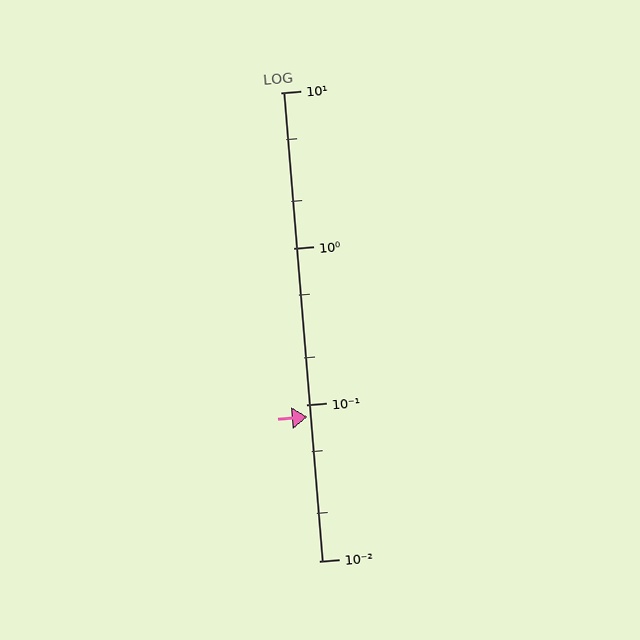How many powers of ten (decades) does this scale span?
The scale spans 3 decades, from 0.01 to 10.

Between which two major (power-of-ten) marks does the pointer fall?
The pointer is between 0.01 and 0.1.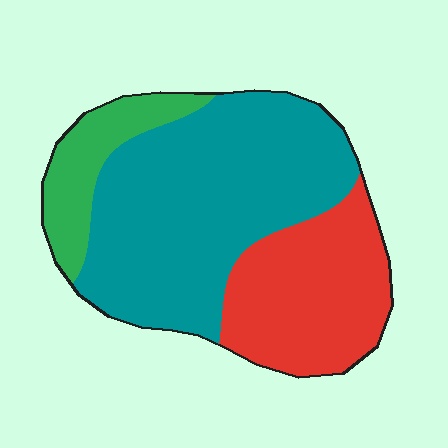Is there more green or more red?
Red.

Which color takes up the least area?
Green, at roughly 15%.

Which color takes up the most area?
Teal, at roughly 55%.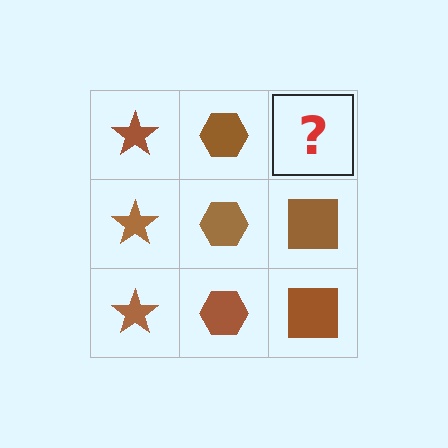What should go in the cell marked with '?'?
The missing cell should contain a brown square.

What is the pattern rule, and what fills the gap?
The rule is that each column has a consistent shape. The gap should be filled with a brown square.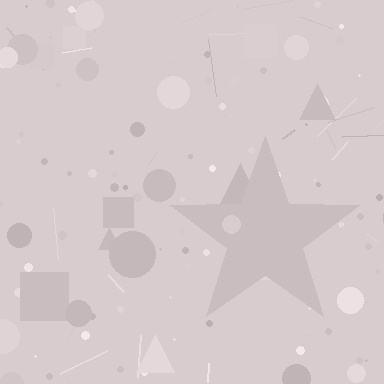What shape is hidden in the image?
A star is hidden in the image.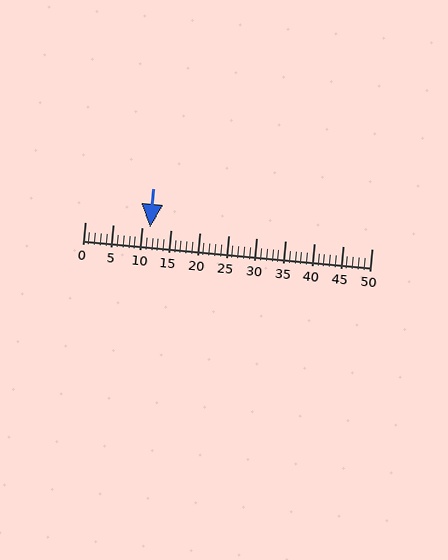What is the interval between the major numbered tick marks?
The major tick marks are spaced 5 units apart.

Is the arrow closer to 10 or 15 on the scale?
The arrow is closer to 10.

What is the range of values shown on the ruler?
The ruler shows values from 0 to 50.